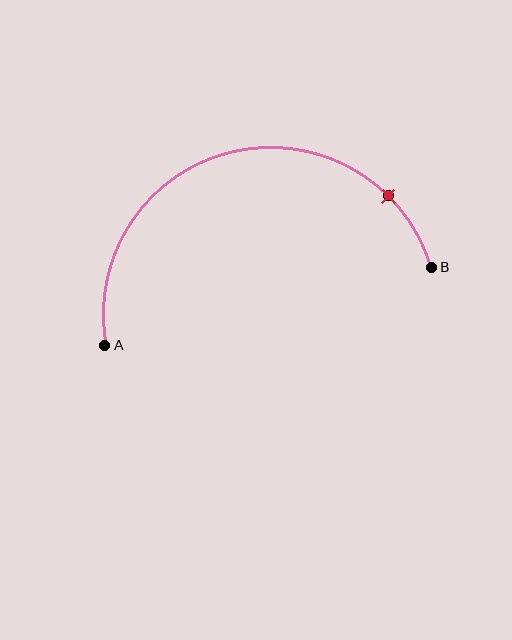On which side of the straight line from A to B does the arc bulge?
The arc bulges above the straight line connecting A and B.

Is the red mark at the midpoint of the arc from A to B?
No. The red mark lies on the arc but is closer to endpoint B. The arc midpoint would be at the point on the curve equidistant along the arc from both A and B.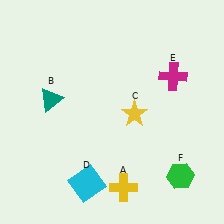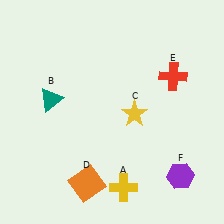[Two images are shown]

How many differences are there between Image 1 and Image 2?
There are 3 differences between the two images.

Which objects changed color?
D changed from cyan to orange. E changed from magenta to red. F changed from green to purple.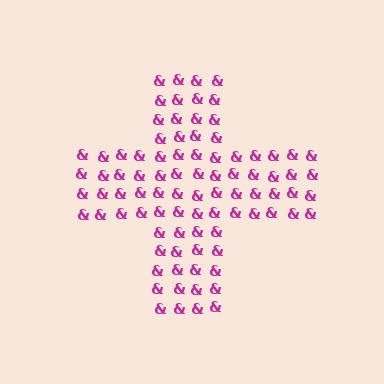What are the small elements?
The small elements are ampersands.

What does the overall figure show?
The overall figure shows a cross.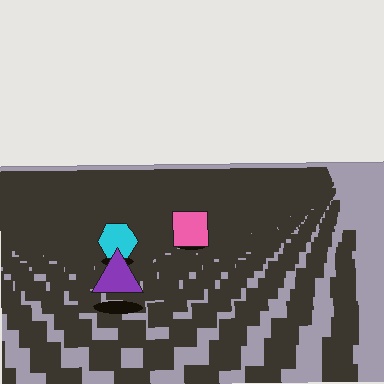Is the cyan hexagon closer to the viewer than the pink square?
Yes. The cyan hexagon is closer — you can tell from the texture gradient: the ground texture is coarser near it.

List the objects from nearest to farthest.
From nearest to farthest: the purple triangle, the cyan hexagon, the pink square.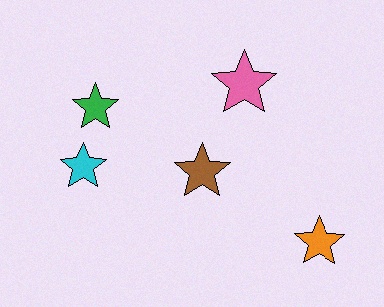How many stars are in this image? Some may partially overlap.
There are 5 stars.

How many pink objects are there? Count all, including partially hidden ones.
There is 1 pink object.